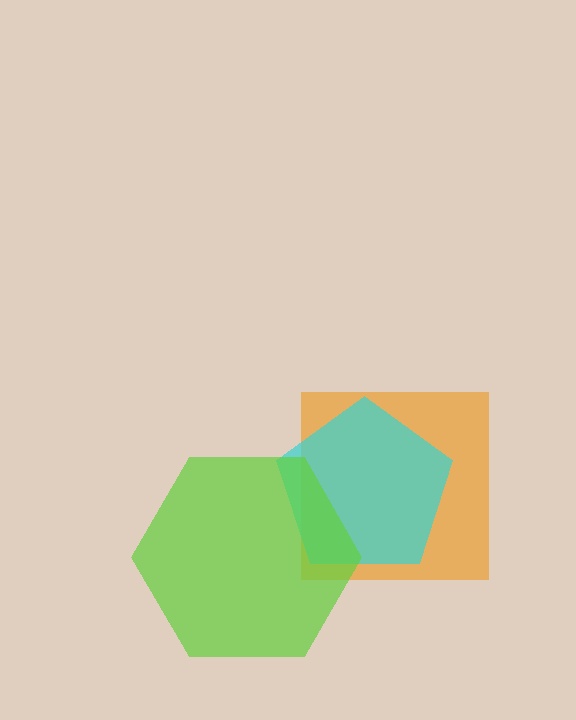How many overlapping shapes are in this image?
There are 3 overlapping shapes in the image.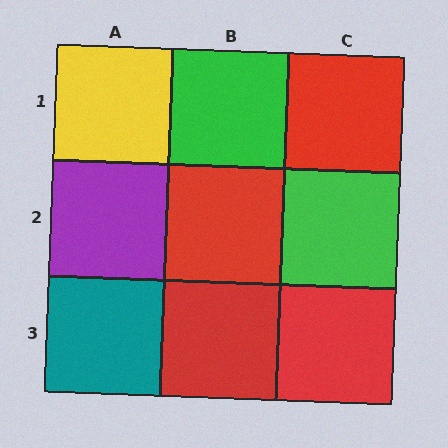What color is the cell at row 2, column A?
Purple.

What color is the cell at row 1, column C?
Red.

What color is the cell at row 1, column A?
Yellow.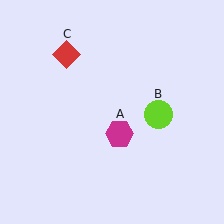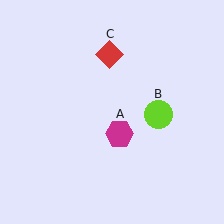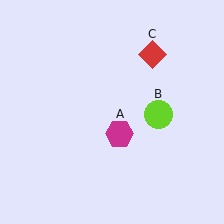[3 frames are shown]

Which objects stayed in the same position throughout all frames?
Magenta hexagon (object A) and lime circle (object B) remained stationary.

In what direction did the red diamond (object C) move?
The red diamond (object C) moved right.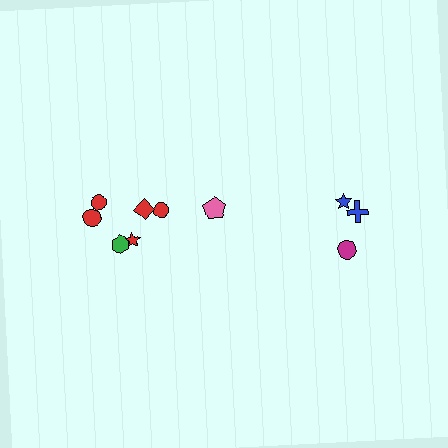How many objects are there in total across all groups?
There are 10 objects.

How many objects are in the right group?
There are 3 objects.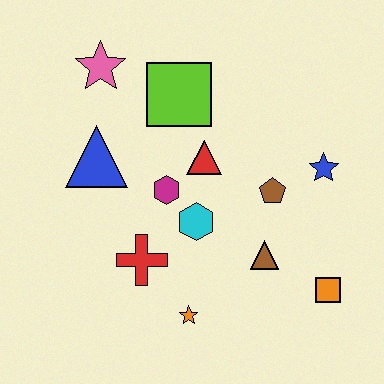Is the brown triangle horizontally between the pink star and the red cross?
No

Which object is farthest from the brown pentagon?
The pink star is farthest from the brown pentagon.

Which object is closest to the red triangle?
The magenta hexagon is closest to the red triangle.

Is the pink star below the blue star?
No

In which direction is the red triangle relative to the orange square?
The red triangle is above the orange square.